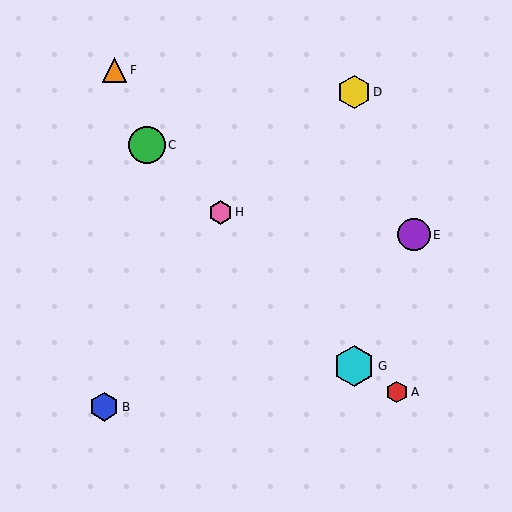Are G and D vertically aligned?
Yes, both are at x≈354.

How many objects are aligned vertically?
2 objects (D, G) are aligned vertically.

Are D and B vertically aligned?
No, D is at x≈354 and B is at x≈104.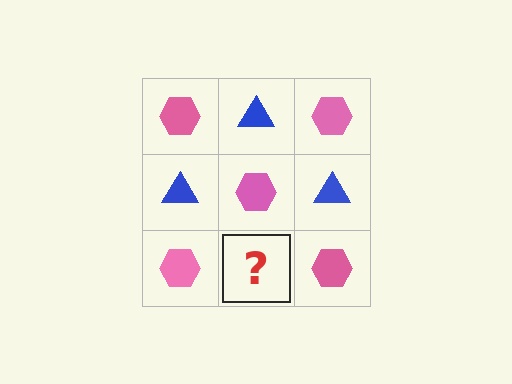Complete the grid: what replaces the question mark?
The question mark should be replaced with a blue triangle.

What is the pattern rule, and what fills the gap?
The rule is that it alternates pink hexagon and blue triangle in a checkerboard pattern. The gap should be filled with a blue triangle.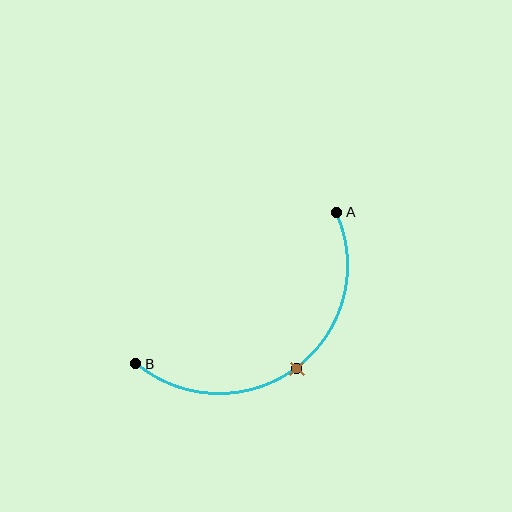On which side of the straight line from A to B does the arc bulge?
The arc bulges below and to the right of the straight line connecting A and B.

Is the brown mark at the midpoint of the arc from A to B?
Yes. The brown mark lies on the arc at equal arc-length from both A and B — it is the arc midpoint.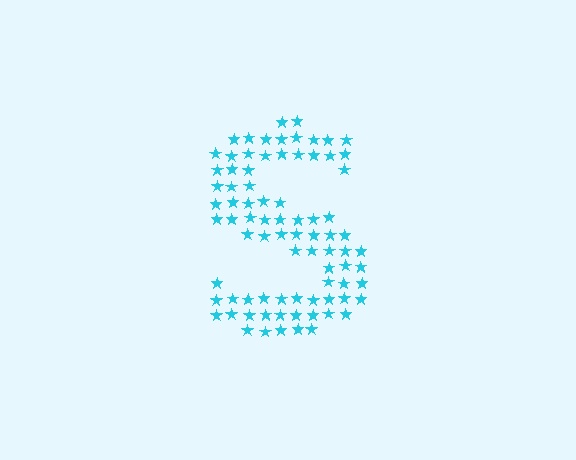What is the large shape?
The large shape is the letter S.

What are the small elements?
The small elements are stars.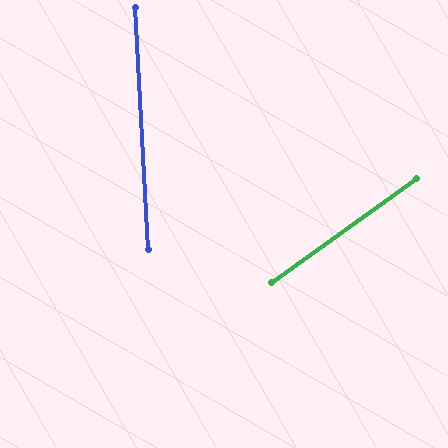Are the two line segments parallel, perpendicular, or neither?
Neither parallel nor perpendicular — they differ by about 58°.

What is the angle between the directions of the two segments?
Approximately 58 degrees.